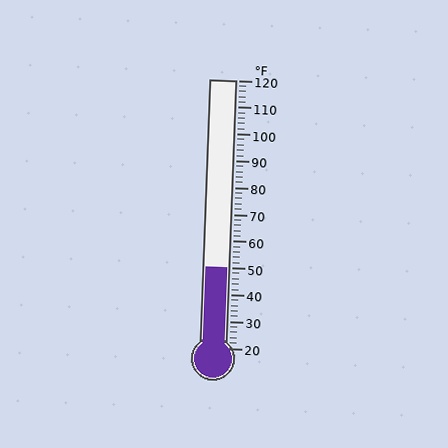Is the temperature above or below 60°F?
The temperature is below 60°F.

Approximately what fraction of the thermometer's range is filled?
The thermometer is filled to approximately 30% of its range.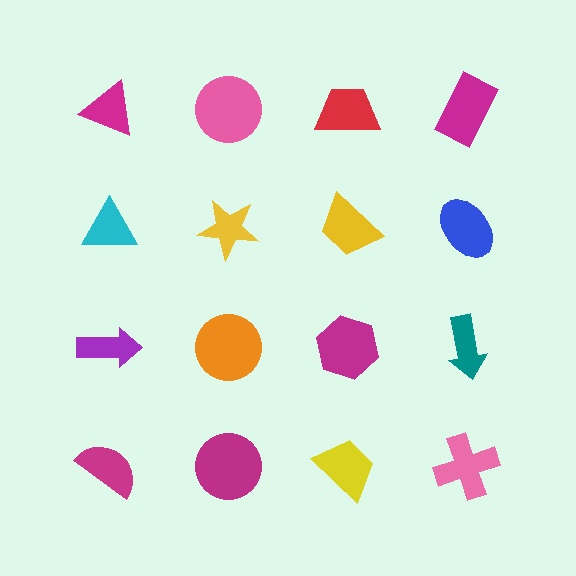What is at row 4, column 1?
A magenta semicircle.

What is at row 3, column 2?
An orange circle.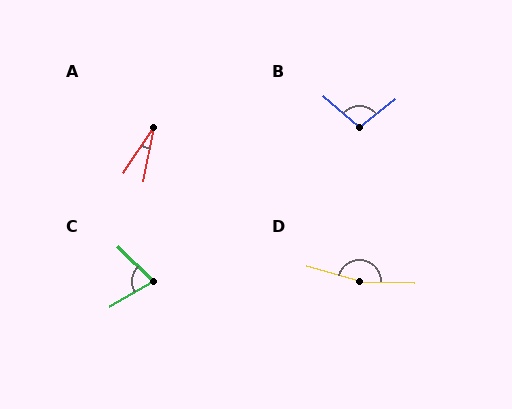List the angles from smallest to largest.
A (23°), C (75°), B (101°), D (165°).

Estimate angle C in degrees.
Approximately 75 degrees.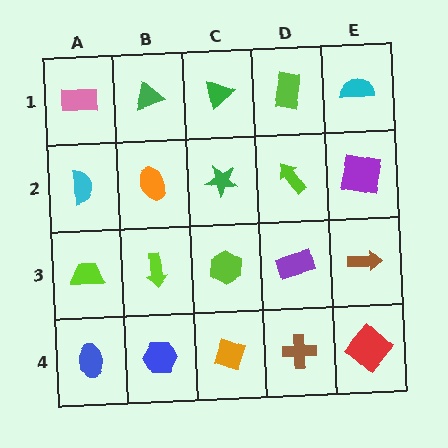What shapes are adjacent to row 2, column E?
A cyan semicircle (row 1, column E), a brown arrow (row 3, column E), a lime arrow (row 2, column D).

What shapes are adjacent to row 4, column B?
A lime arrow (row 3, column B), a blue ellipse (row 4, column A), an orange diamond (row 4, column C).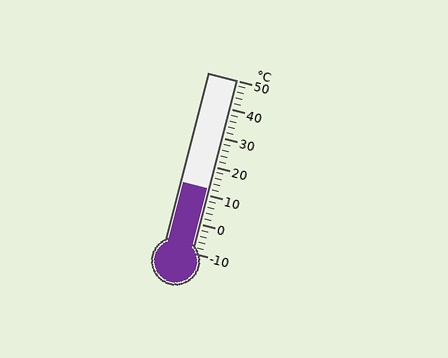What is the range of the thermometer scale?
The thermometer scale ranges from -10°C to 50°C.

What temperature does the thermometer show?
The thermometer shows approximately 12°C.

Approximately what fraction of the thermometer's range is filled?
The thermometer is filled to approximately 35% of its range.